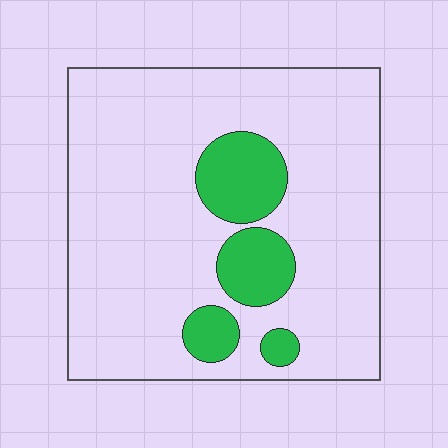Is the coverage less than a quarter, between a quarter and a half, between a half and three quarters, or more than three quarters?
Less than a quarter.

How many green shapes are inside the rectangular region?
4.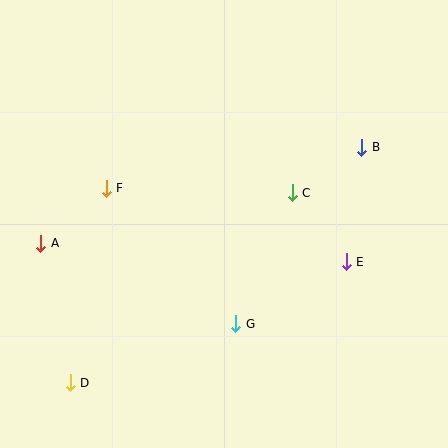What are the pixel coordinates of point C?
Point C is at (292, 193).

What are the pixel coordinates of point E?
Point E is at (346, 262).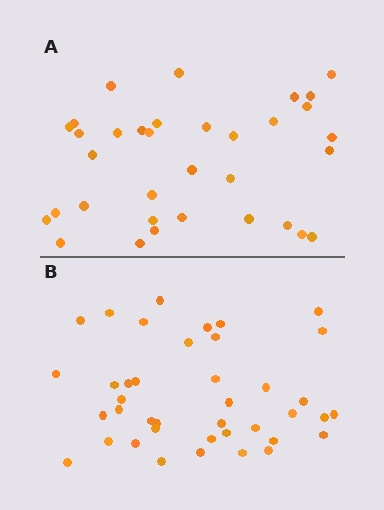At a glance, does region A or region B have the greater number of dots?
Region B (the bottom region) has more dots.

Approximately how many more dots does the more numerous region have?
Region B has about 6 more dots than region A.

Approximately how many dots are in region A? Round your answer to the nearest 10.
About 30 dots. (The exact count is 34, which rounds to 30.)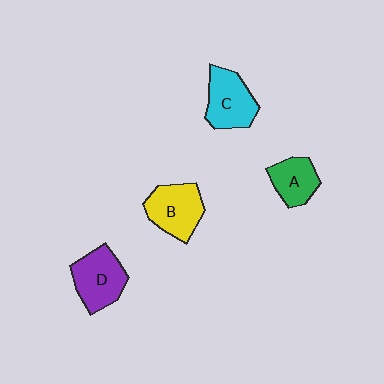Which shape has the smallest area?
Shape A (green).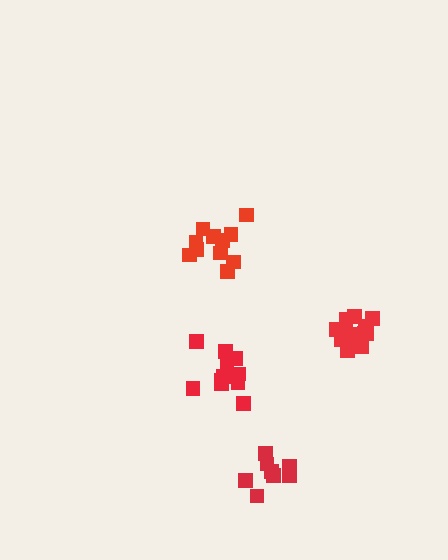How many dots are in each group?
Group 1: 11 dots, Group 2: 12 dots, Group 3: 8 dots, Group 4: 14 dots (45 total).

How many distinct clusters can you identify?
There are 4 distinct clusters.